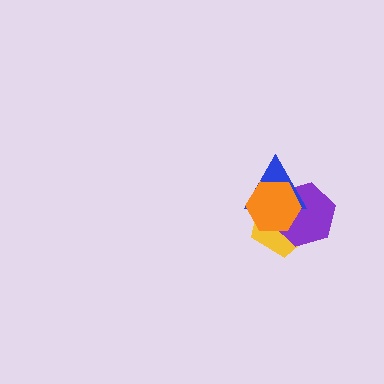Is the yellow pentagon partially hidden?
Yes, it is partially covered by another shape.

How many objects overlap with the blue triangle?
3 objects overlap with the blue triangle.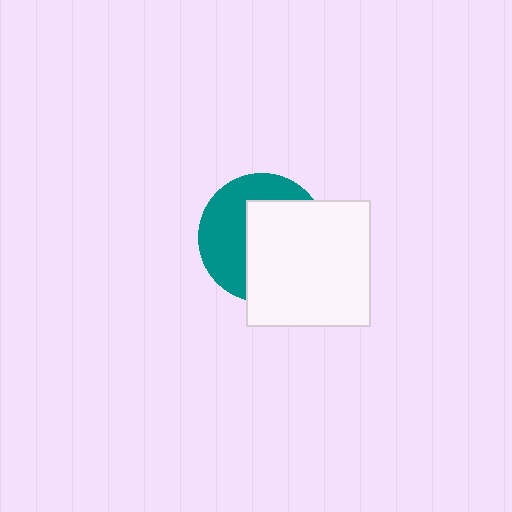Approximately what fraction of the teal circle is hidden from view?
Roughly 55% of the teal circle is hidden behind the white rectangle.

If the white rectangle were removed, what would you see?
You would see the complete teal circle.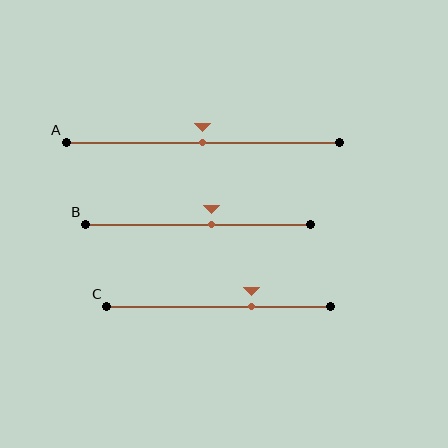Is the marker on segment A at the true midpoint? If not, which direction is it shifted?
Yes, the marker on segment A is at the true midpoint.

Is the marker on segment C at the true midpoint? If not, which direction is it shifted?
No, the marker on segment C is shifted to the right by about 15% of the segment length.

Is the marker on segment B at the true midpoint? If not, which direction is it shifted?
No, the marker on segment B is shifted to the right by about 6% of the segment length.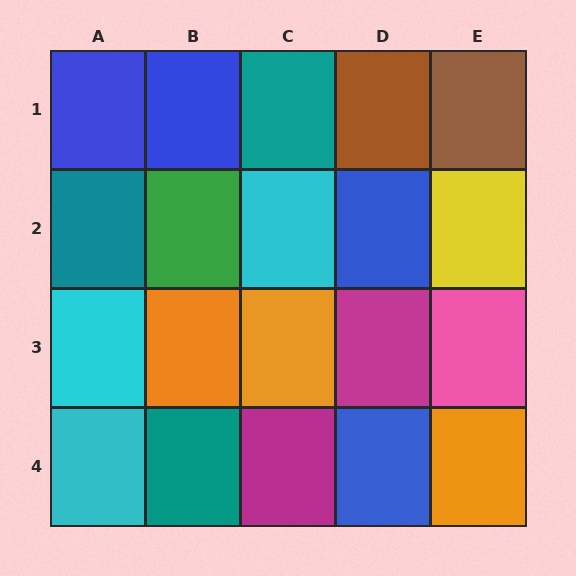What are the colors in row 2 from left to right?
Teal, green, cyan, blue, yellow.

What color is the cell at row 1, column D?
Brown.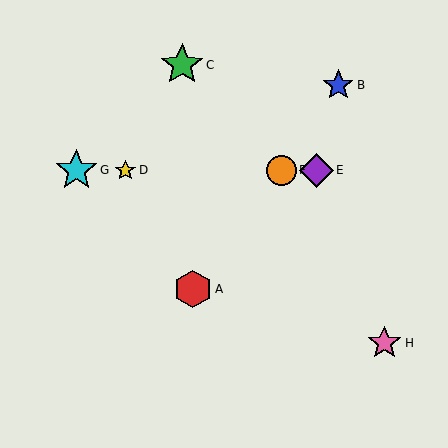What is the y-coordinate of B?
Object B is at y≈85.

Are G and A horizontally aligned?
No, G is at y≈170 and A is at y≈289.